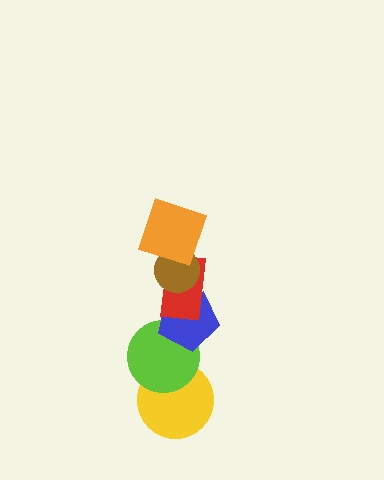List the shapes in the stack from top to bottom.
From top to bottom: the orange square, the brown circle, the red rectangle, the blue pentagon, the lime circle, the yellow circle.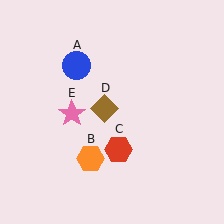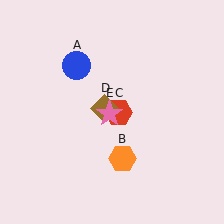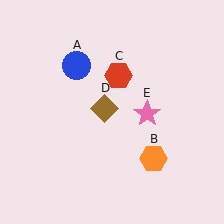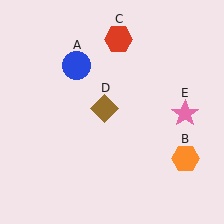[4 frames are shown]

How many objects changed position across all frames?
3 objects changed position: orange hexagon (object B), red hexagon (object C), pink star (object E).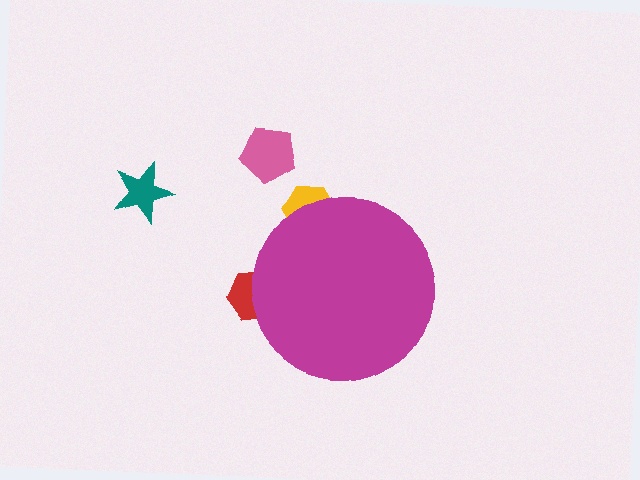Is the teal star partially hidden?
No, the teal star is fully visible.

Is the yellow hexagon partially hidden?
Yes, the yellow hexagon is partially hidden behind the magenta circle.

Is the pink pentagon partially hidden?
No, the pink pentagon is fully visible.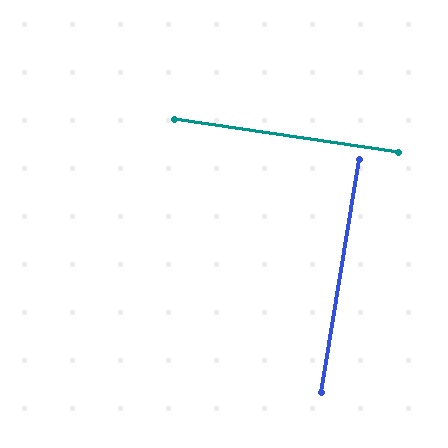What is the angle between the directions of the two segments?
Approximately 89 degrees.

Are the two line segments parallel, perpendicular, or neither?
Perpendicular — they meet at approximately 89°.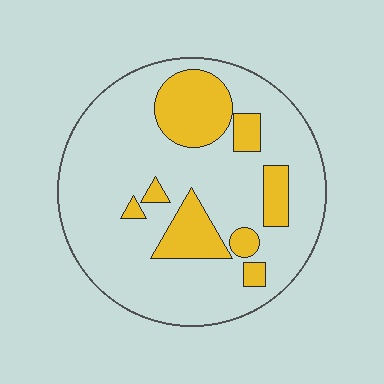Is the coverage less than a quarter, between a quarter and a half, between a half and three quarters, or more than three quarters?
Less than a quarter.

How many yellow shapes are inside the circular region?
8.